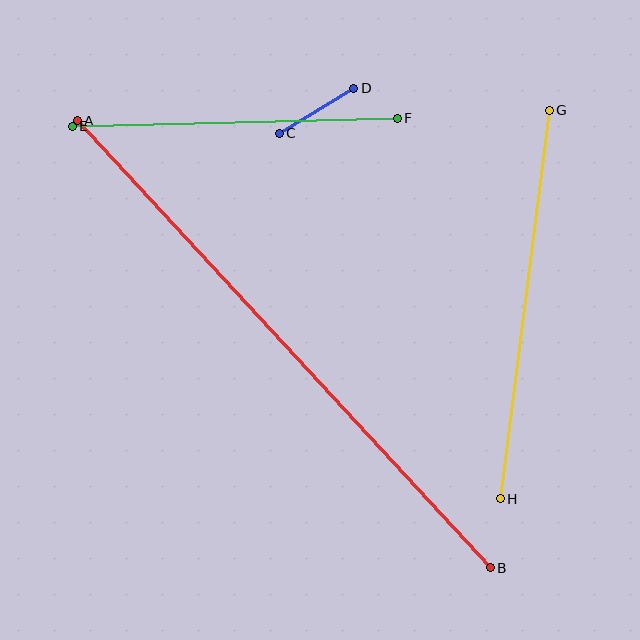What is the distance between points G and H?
The distance is approximately 391 pixels.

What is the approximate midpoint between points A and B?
The midpoint is at approximately (284, 344) pixels.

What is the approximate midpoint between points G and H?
The midpoint is at approximately (525, 305) pixels.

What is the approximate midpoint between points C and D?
The midpoint is at approximately (317, 111) pixels.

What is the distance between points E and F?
The distance is approximately 325 pixels.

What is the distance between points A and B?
The distance is approximately 608 pixels.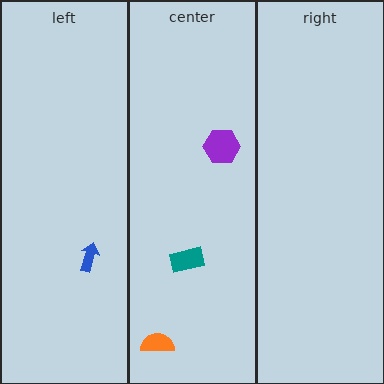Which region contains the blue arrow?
The left region.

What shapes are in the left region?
The blue arrow.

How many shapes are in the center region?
3.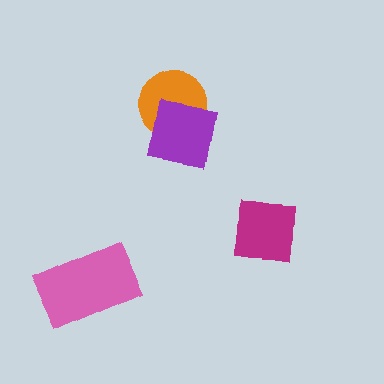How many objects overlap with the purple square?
1 object overlaps with the purple square.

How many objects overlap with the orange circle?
1 object overlaps with the orange circle.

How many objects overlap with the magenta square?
0 objects overlap with the magenta square.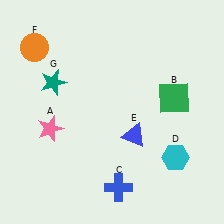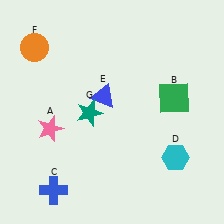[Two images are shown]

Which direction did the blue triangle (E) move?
The blue triangle (E) moved up.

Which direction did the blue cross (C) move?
The blue cross (C) moved left.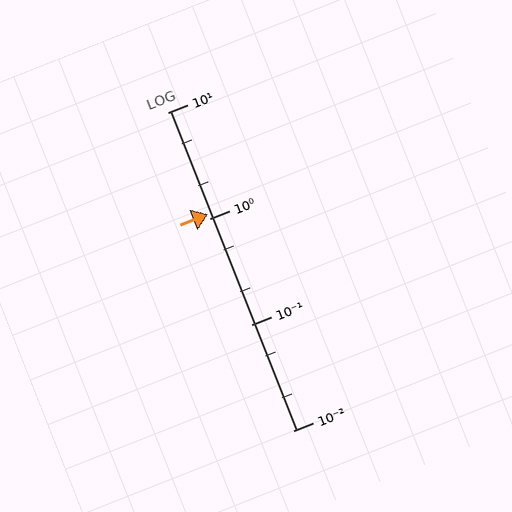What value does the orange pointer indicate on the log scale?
The pointer indicates approximately 1.1.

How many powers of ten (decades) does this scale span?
The scale spans 3 decades, from 0.01 to 10.